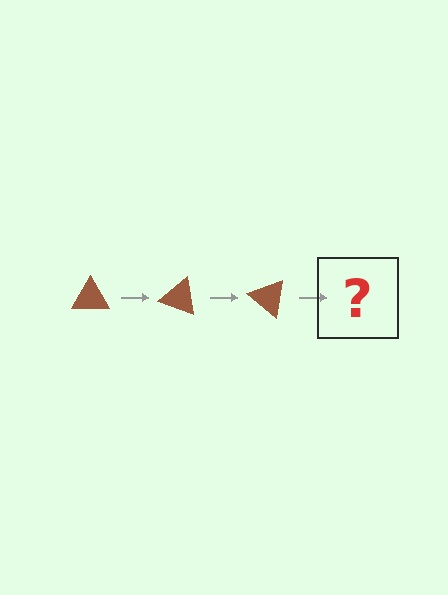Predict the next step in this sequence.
The next step is a brown triangle rotated 60 degrees.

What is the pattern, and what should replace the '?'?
The pattern is that the triangle rotates 20 degrees each step. The '?' should be a brown triangle rotated 60 degrees.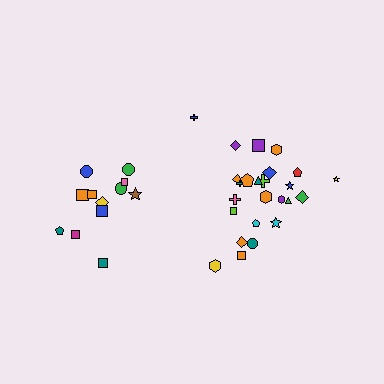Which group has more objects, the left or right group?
The right group.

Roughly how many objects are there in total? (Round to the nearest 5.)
Roughly 35 objects in total.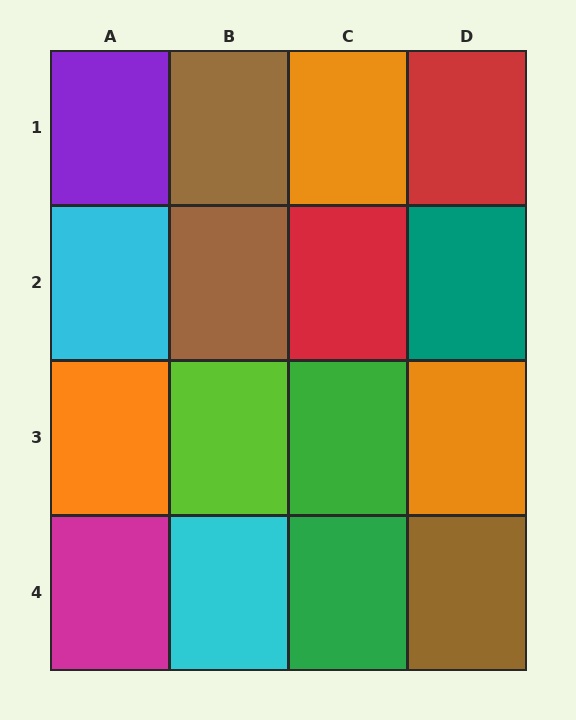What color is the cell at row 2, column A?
Cyan.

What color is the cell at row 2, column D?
Teal.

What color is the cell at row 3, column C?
Green.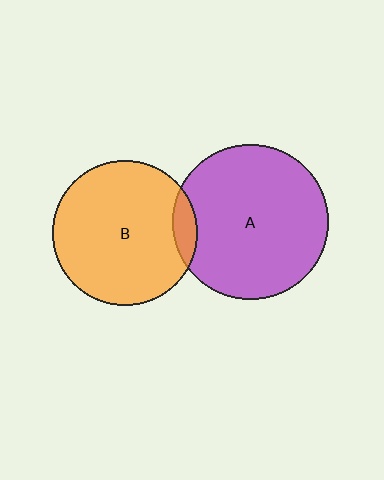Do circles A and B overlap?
Yes.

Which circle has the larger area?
Circle A (purple).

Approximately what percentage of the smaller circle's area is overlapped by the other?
Approximately 10%.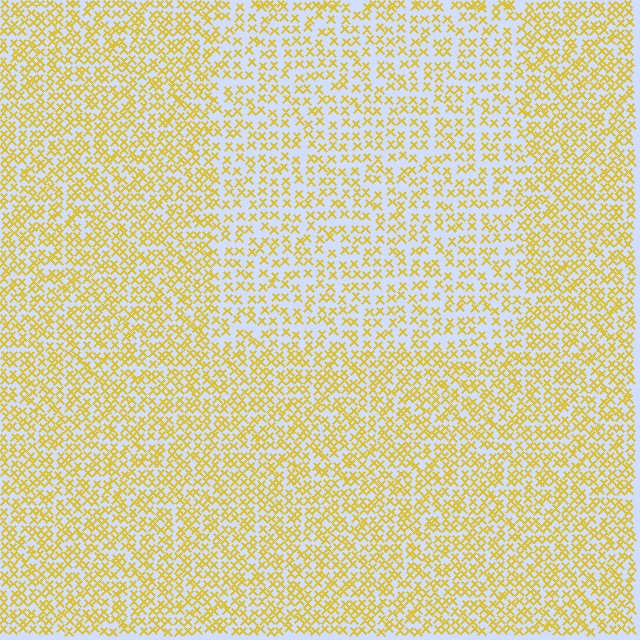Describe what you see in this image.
The image contains small yellow elements arranged at two different densities. A rectangle-shaped region is visible where the elements are less densely packed than the surrounding area.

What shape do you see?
I see a rectangle.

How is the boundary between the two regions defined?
The boundary is defined by a change in element density (approximately 1.6x ratio). All elements are the same color, size, and shape.